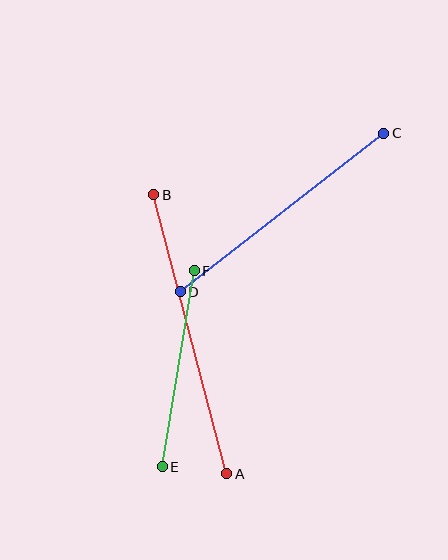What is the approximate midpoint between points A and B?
The midpoint is at approximately (190, 334) pixels.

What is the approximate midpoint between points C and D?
The midpoint is at approximately (282, 213) pixels.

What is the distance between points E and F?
The distance is approximately 199 pixels.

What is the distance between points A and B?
The distance is approximately 288 pixels.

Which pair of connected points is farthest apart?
Points A and B are farthest apart.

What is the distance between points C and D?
The distance is approximately 258 pixels.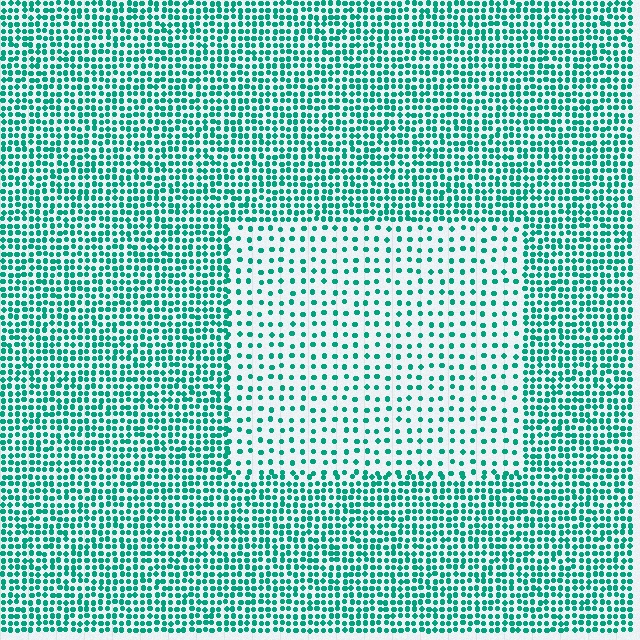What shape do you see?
I see a rectangle.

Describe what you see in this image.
The image contains small teal elements arranged at two different densities. A rectangle-shaped region is visible where the elements are less densely packed than the surrounding area.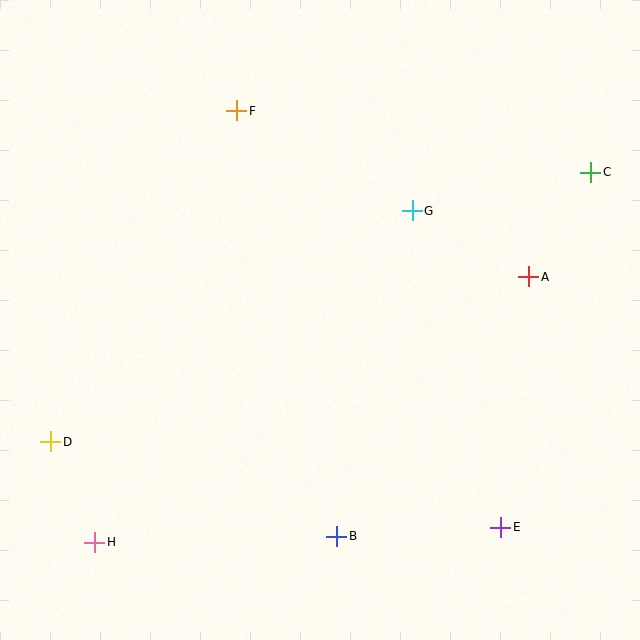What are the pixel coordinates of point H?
Point H is at (95, 542).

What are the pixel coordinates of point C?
Point C is at (591, 172).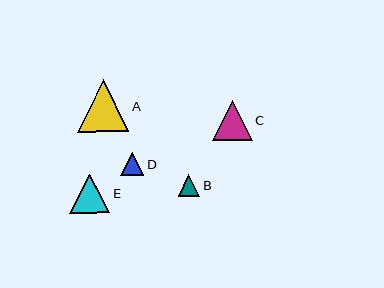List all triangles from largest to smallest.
From largest to smallest: A, E, C, D, B.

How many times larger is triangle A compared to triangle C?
Triangle A is approximately 1.3 times the size of triangle C.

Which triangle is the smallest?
Triangle B is the smallest with a size of approximately 21 pixels.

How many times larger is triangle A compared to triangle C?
Triangle A is approximately 1.3 times the size of triangle C.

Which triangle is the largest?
Triangle A is the largest with a size of approximately 52 pixels.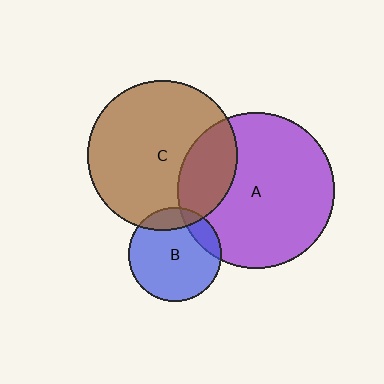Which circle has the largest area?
Circle A (purple).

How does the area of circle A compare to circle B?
Approximately 2.8 times.